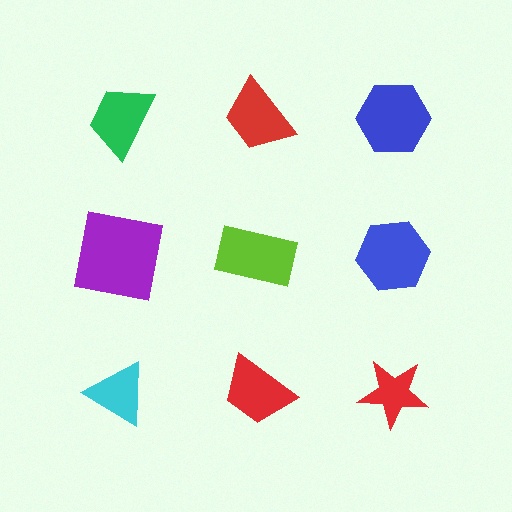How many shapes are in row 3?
3 shapes.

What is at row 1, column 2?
A red trapezoid.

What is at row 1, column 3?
A blue hexagon.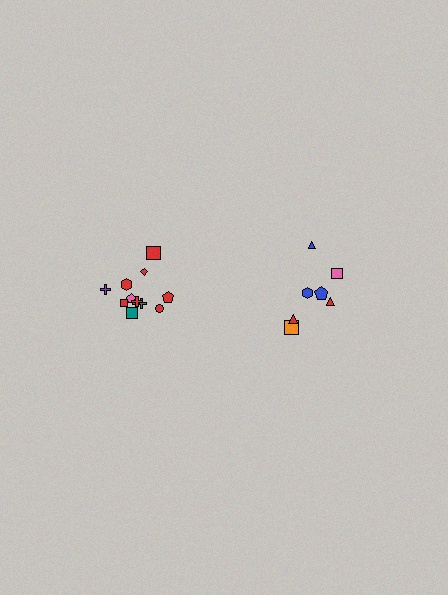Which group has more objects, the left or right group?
The left group.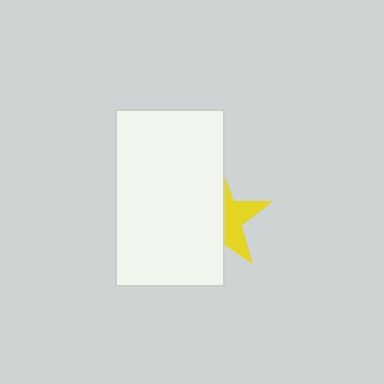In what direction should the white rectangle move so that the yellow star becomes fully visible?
The white rectangle should move left. That is the shortest direction to clear the overlap and leave the yellow star fully visible.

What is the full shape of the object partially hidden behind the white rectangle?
The partially hidden object is a yellow star.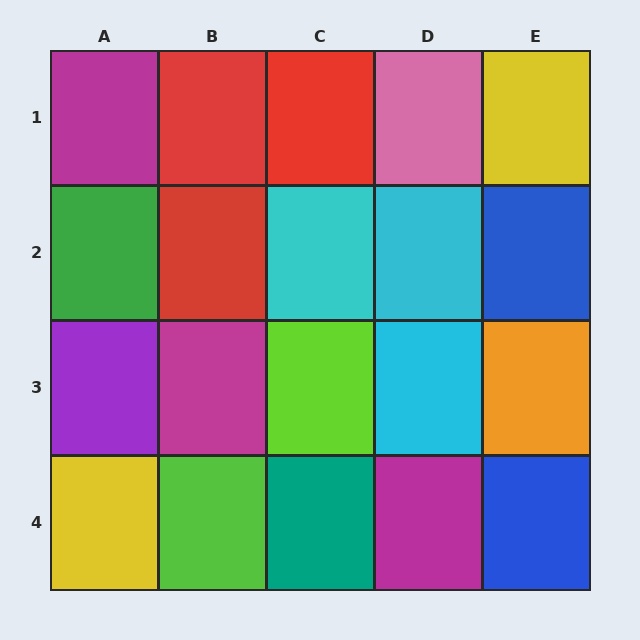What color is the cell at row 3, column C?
Lime.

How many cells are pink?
1 cell is pink.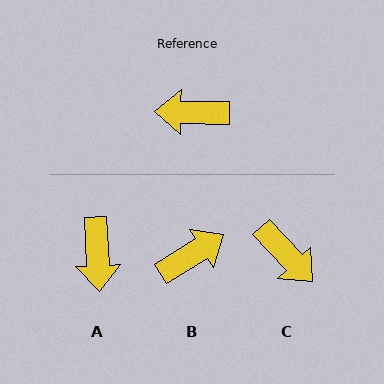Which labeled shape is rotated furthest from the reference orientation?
B, about 147 degrees away.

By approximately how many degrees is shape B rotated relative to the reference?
Approximately 147 degrees clockwise.